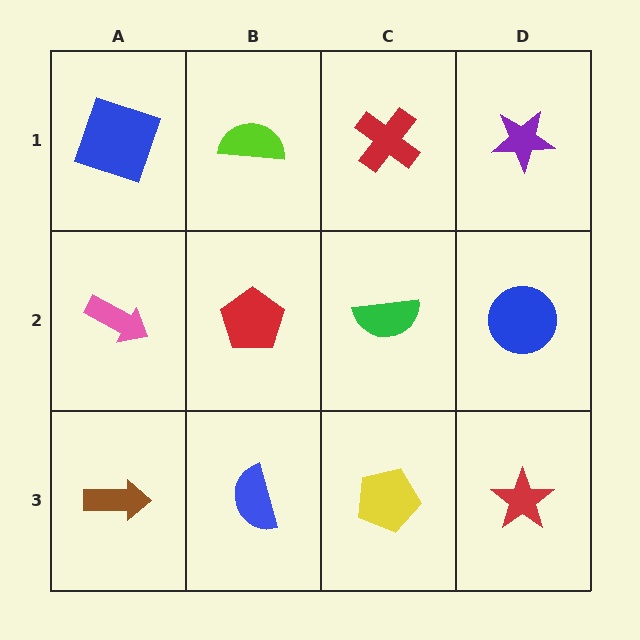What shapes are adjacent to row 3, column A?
A pink arrow (row 2, column A), a blue semicircle (row 3, column B).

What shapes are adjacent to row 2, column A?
A blue square (row 1, column A), a brown arrow (row 3, column A), a red pentagon (row 2, column B).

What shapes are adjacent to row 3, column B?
A red pentagon (row 2, column B), a brown arrow (row 3, column A), a yellow pentagon (row 3, column C).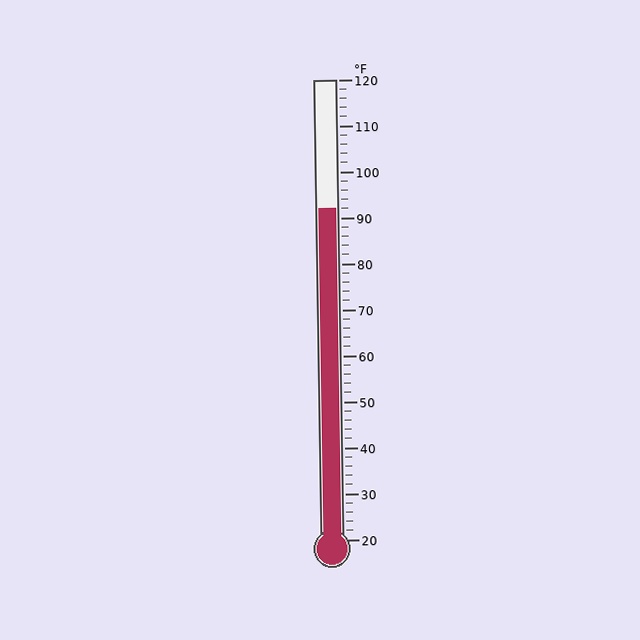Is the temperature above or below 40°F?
The temperature is above 40°F.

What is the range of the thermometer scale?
The thermometer scale ranges from 20°F to 120°F.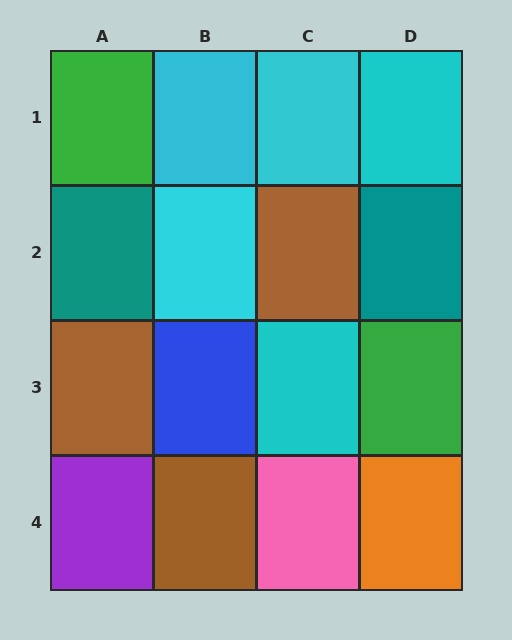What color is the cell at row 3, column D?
Green.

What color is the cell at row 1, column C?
Cyan.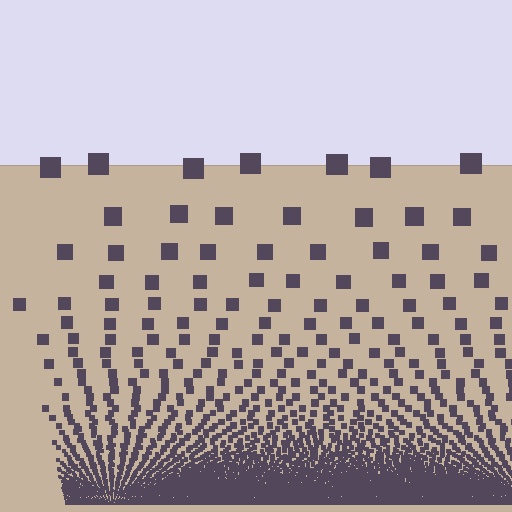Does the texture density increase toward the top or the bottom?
Density increases toward the bottom.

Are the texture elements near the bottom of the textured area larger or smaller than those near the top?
Smaller. The gradient is inverted — elements near the bottom are smaller and denser.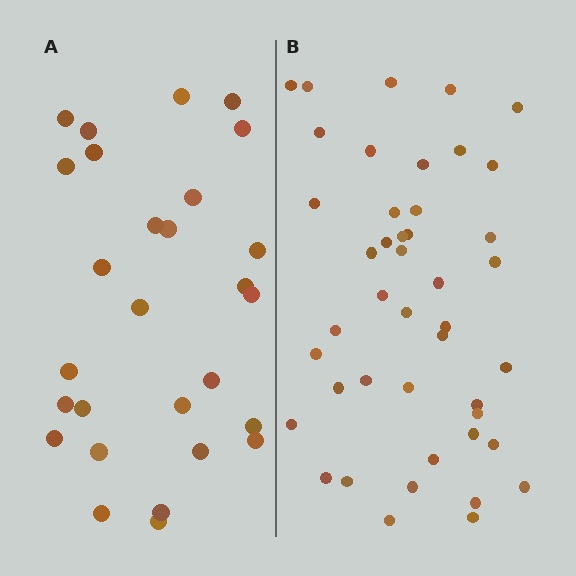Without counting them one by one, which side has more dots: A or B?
Region B (the right region) has more dots.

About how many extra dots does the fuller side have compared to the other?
Region B has approximately 15 more dots than region A.